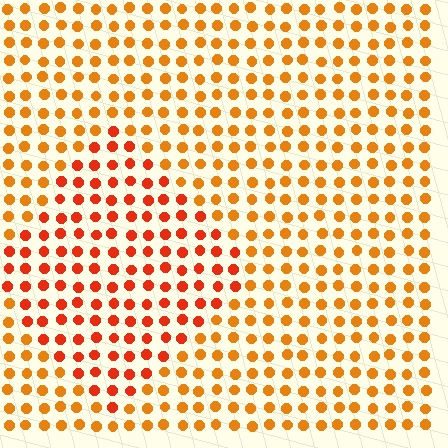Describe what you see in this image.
The image is filled with small orange elements in a uniform arrangement. A diamond-shaped region is visible where the elements are tinted to a slightly different hue, forming a subtle color boundary.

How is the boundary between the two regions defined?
The boundary is defined purely by a slight shift in hue (about 24 degrees). Spacing, size, and orientation are identical on both sides.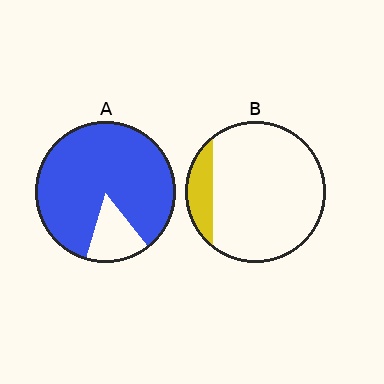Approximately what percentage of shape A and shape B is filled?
A is approximately 85% and B is approximately 15%.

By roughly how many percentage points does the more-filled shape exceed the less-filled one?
By roughly 70 percentage points (A over B).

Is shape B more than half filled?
No.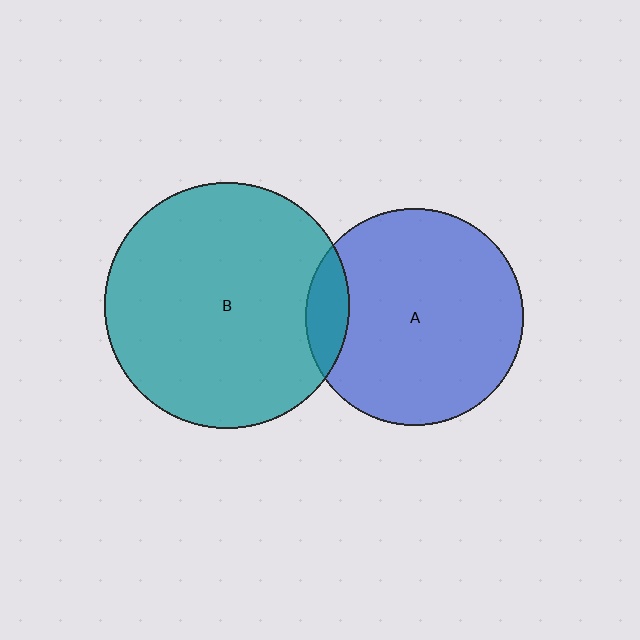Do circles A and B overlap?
Yes.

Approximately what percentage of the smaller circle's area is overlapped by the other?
Approximately 10%.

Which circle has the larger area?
Circle B (teal).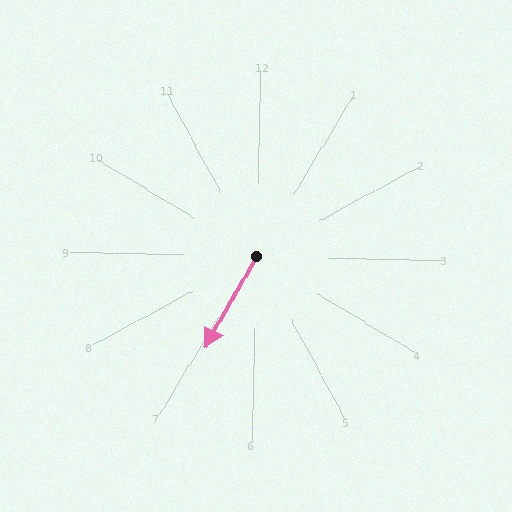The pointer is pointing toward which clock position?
Roughly 7 o'clock.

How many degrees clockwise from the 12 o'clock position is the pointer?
Approximately 208 degrees.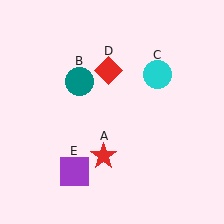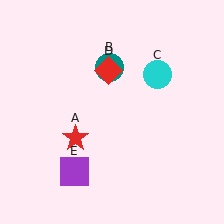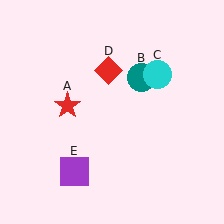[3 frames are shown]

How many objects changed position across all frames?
2 objects changed position: red star (object A), teal circle (object B).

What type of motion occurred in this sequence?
The red star (object A), teal circle (object B) rotated clockwise around the center of the scene.